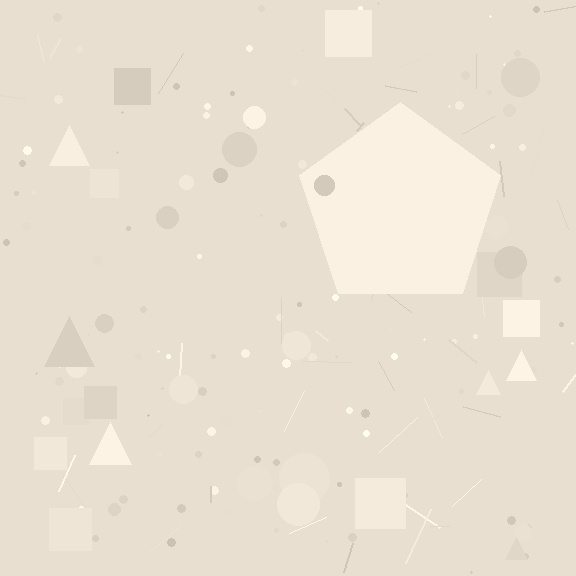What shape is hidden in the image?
A pentagon is hidden in the image.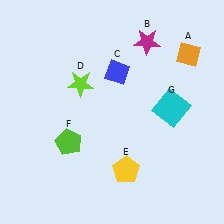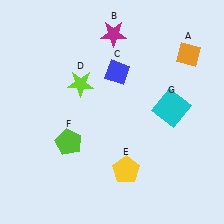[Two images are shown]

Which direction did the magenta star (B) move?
The magenta star (B) moved left.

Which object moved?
The magenta star (B) moved left.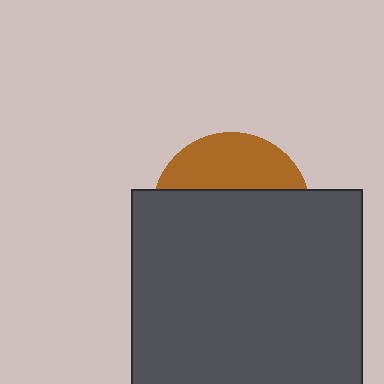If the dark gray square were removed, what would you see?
You would see the complete brown circle.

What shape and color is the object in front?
The object in front is a dark gray square.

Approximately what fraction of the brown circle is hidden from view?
Roughly 68% of the brown circle is hidden behind the dark gray square.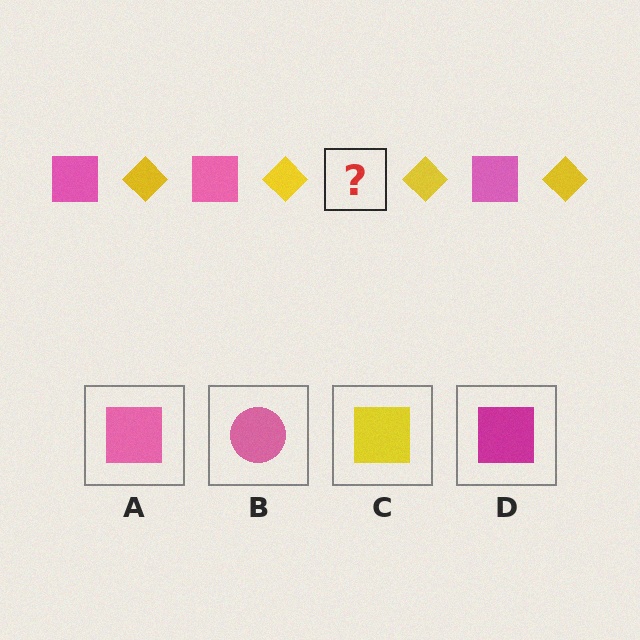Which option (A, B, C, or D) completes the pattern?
A.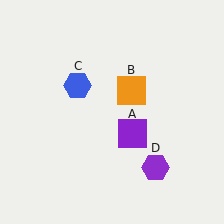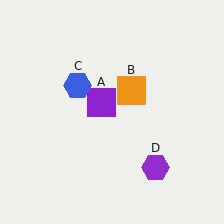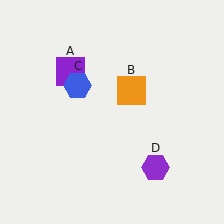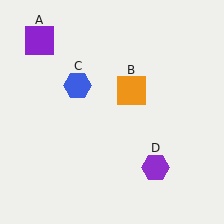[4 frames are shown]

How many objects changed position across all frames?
1 object changed position: purple square (object A).